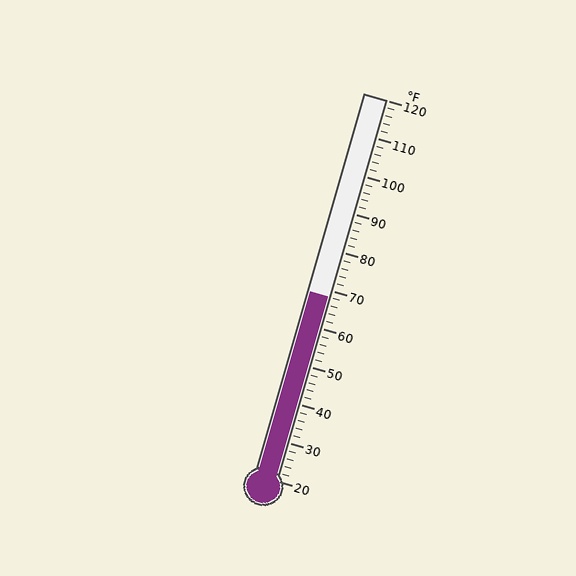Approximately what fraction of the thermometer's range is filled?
The thermometer is filled to approximately 50% of its range.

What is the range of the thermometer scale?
The thermometer scale ranges from 20°F to 120°F.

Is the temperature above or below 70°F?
The temperature is below 70°F.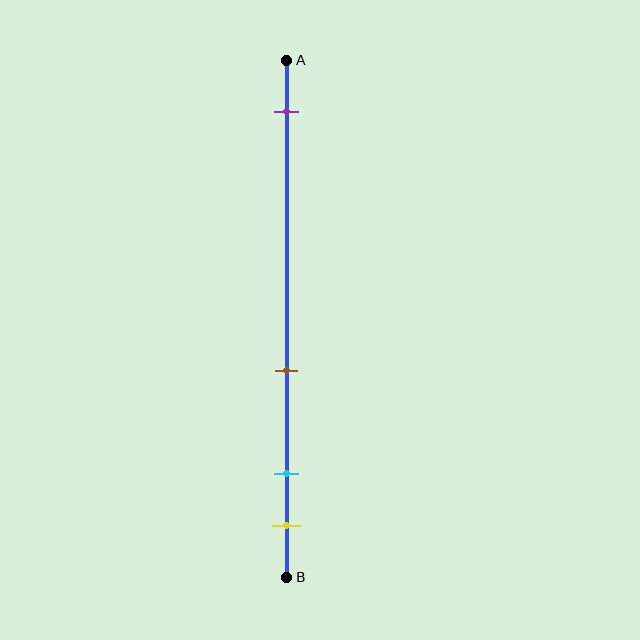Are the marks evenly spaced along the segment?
No, the marks are not evenly spaced.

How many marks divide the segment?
There are 4 marks dividing the segment.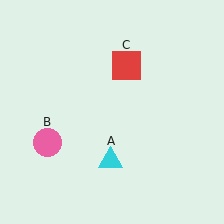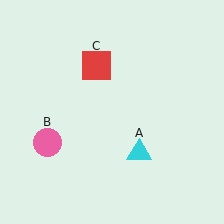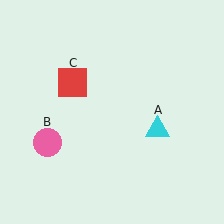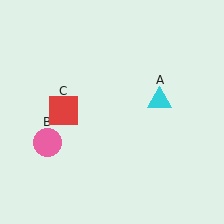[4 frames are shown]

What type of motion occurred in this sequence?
The cyan triangle (object A), red square (object C) rotated counterclockwise around the center of the scene.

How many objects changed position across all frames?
2 objects changed position: cyan triangle (object A), red square (object C).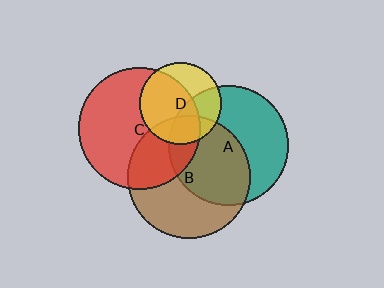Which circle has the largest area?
Circle B (brown).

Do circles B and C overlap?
Yes.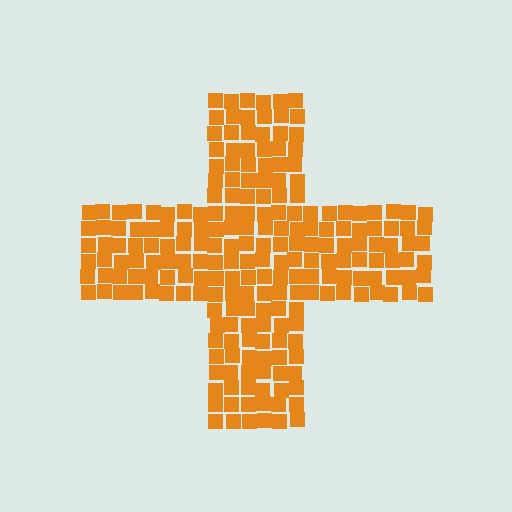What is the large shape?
The large shape is a cross.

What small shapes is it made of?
It is made of small squares.